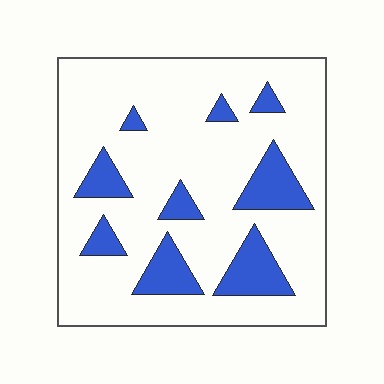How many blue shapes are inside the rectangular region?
9.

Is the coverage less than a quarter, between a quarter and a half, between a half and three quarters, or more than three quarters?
Less than a quarter.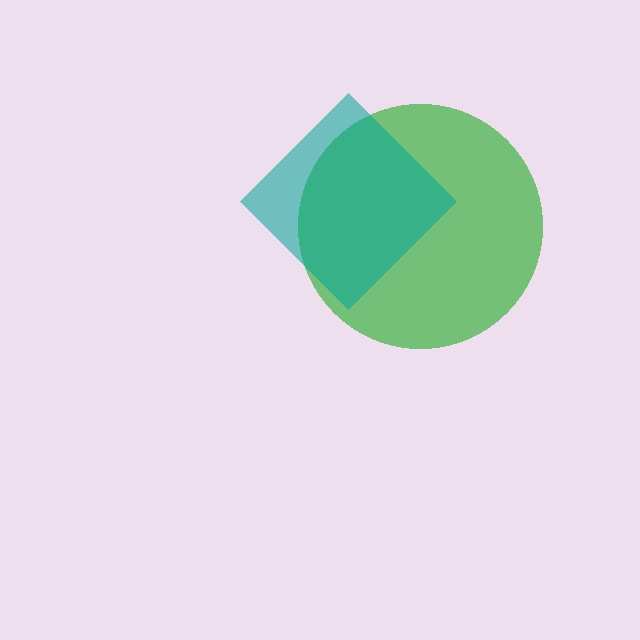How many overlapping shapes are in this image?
There are 2 overlapping shapes in the image.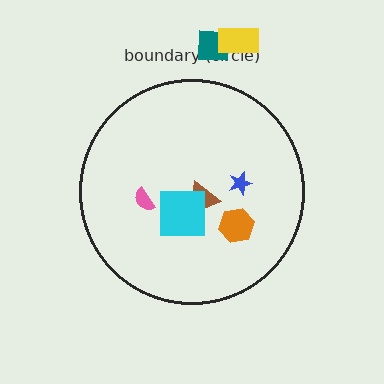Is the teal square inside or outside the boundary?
Outside.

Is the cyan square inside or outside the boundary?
Inside.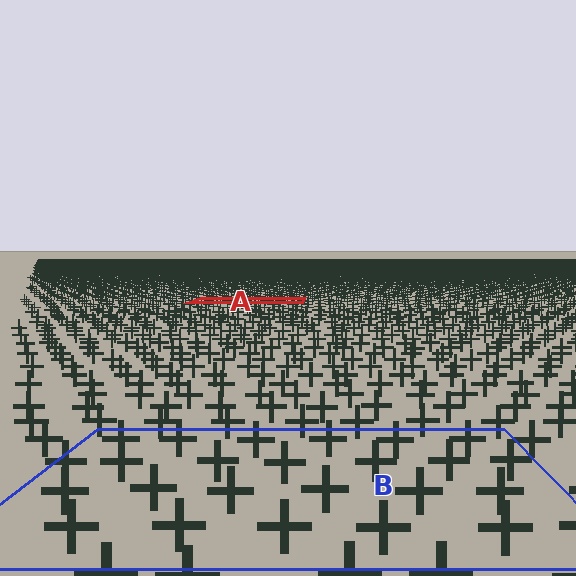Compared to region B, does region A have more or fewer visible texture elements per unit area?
Region A has more texture elements per unit area — they are packed more densely because it is farther away.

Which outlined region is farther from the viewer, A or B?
Region A is farther from the viewer — the texture elements inside it appear smaller and more densely packed.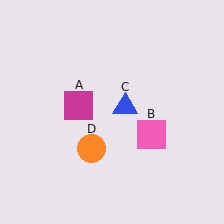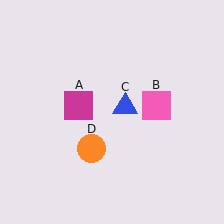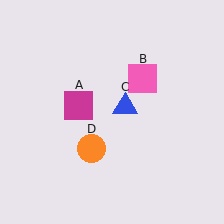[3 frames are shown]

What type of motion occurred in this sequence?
The pink square (object B) rotated counterclockwise around the center of the scene.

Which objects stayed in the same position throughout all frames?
Magenta square (object A) and blue triangle (object C) and orange circle (object D) remained stationary.